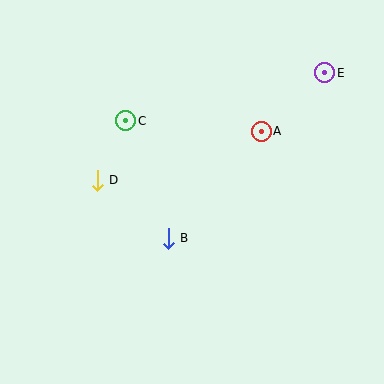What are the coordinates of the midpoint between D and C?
The midpoint between D and C is at (112, 151).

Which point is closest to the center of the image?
Point B at (168, 238) is closest to the center.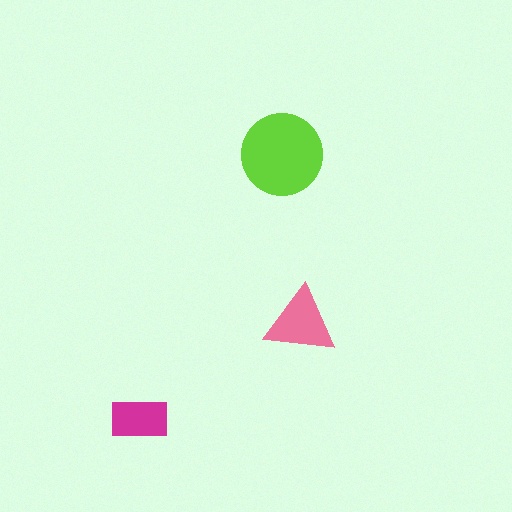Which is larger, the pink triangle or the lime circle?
The lime circle.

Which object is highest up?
The lime circle is topmost.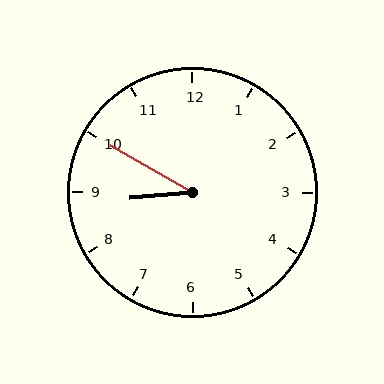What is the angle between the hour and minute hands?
Approximately 35 degrees.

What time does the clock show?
8:50.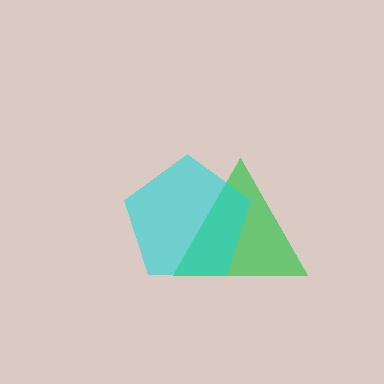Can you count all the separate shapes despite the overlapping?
Yes, there are 2 separate shapes.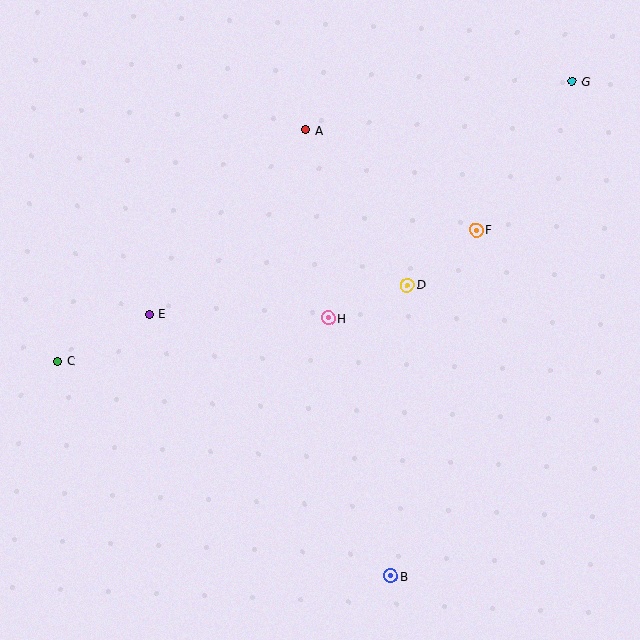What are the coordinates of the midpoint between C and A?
The midpoint between C and A is at (182, 245).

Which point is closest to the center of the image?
Point H at (328, 318) is closest to the center.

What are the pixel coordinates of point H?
Point H is at (328, 318).